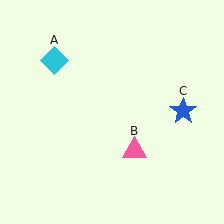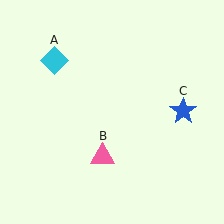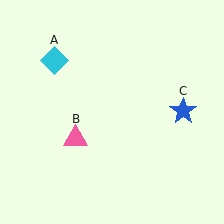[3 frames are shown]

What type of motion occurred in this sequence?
The pink triangle (object B) rotated clockwise around the center of the scene.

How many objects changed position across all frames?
1 object changed position: pink triangle (object B).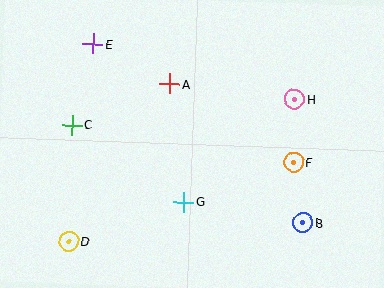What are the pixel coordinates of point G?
Point G is at (184, 202).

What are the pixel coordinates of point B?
Point B is at (303, 223).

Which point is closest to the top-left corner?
Point E is closest to the top-left corner.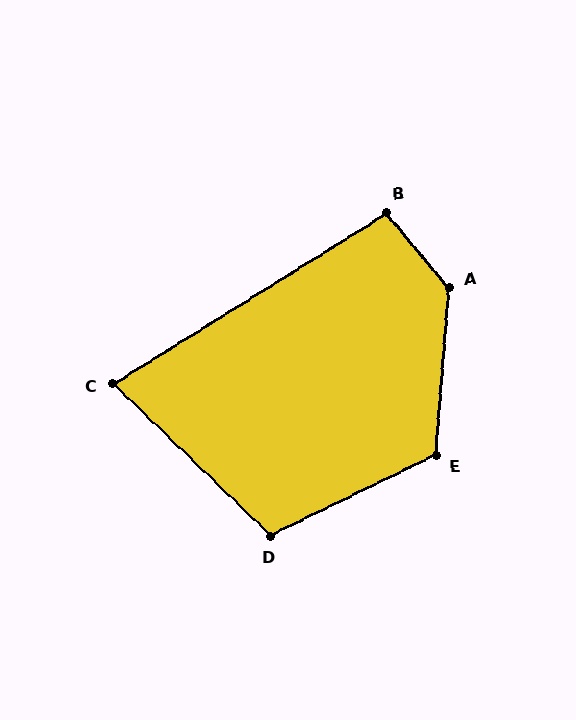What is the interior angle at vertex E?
Approximately 120 degrees (obtuse).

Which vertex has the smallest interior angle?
C, at approximately 76 degrees.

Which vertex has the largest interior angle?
A, at approximately 135 degrees.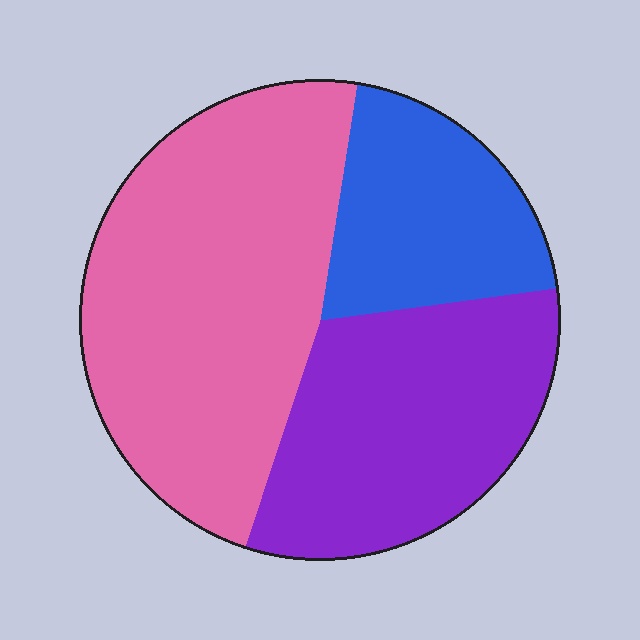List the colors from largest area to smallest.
From largest to smallest: pink, purple, blue.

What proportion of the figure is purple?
Purple covers 32% of the figure.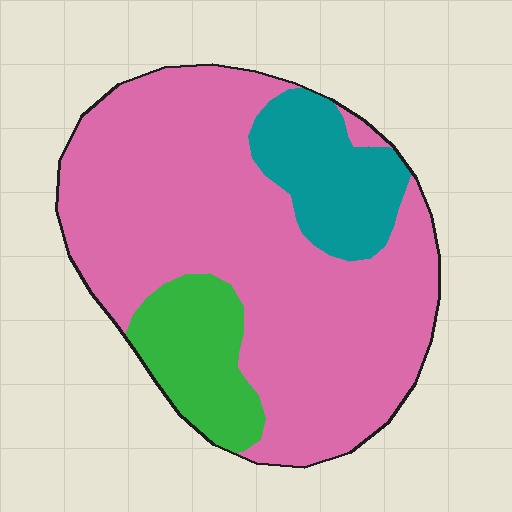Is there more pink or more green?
Pink.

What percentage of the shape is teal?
Teal takes up less than a quarter of the shape.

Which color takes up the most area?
Pink, at roughly 70%.